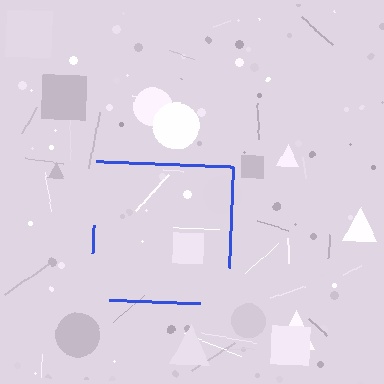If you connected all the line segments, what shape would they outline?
They would outline a square.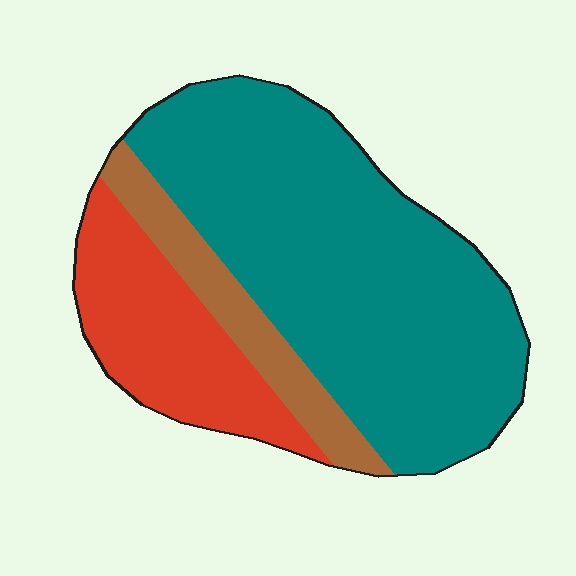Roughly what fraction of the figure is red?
Red covers about 20% of the figure.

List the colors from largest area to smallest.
From largest to smallest: teal, red, brown.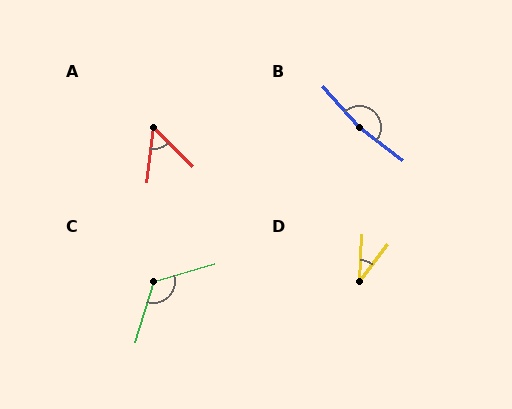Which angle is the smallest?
D, at approximately 34 degrees.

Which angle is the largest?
B, at approximately 170 degrees.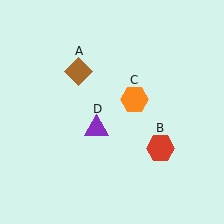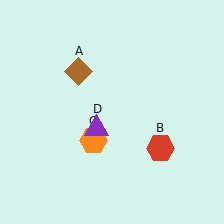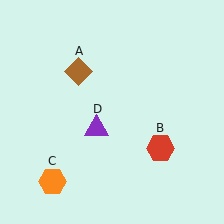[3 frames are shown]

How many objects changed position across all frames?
1 object changed position: orange hexagon (object C).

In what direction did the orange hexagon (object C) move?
The orange hexagon (object C) moved down and to the left.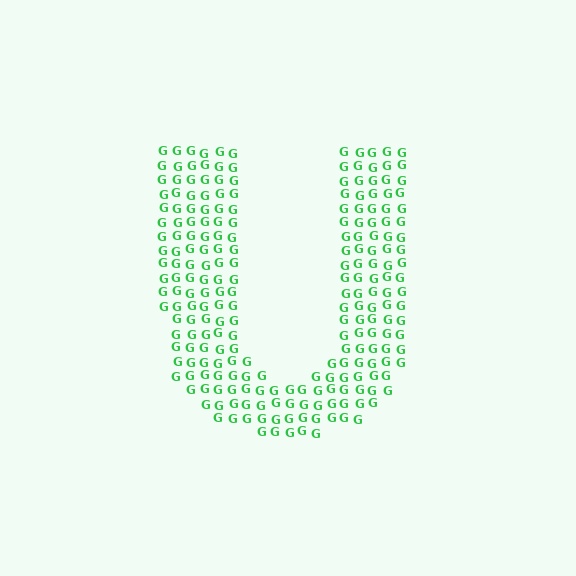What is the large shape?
The large shape is the letter U.